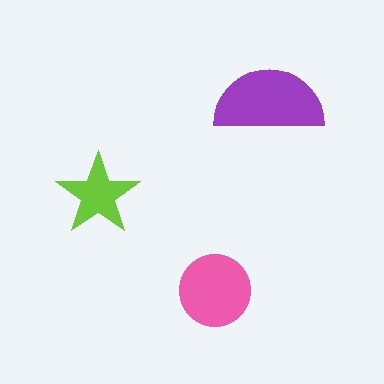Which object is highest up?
The purple semicircle is topmost.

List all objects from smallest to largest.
The lime star, the pink circle, the purple semicircle.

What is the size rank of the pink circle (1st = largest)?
2nd.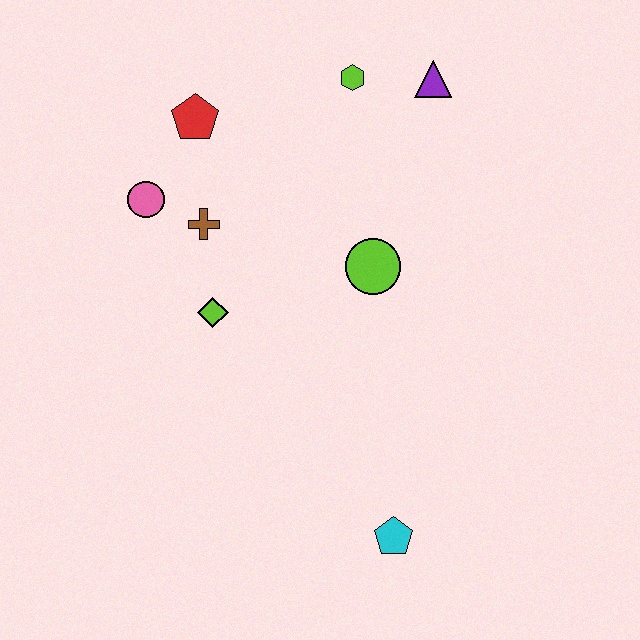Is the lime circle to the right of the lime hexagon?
Yes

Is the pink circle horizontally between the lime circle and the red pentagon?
No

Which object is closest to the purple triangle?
The lime hexagon is closest to the purple triangle.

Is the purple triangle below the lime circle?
No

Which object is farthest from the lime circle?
The cyan pentagon is farthest from the lime circle.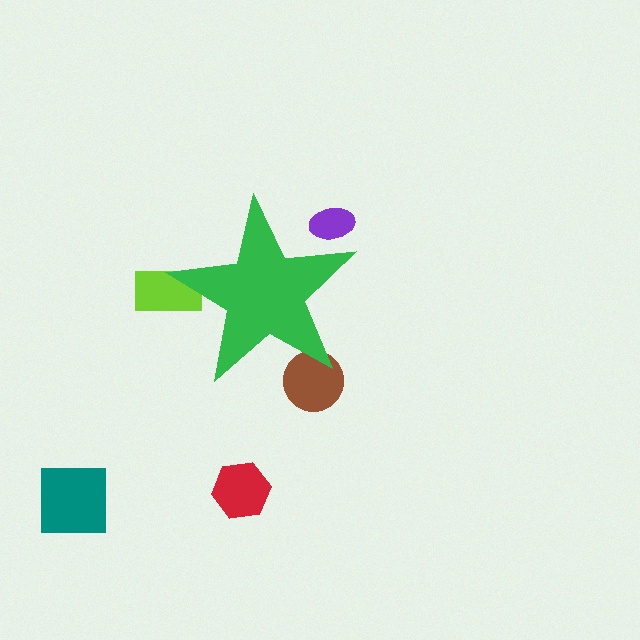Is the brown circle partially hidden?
Yes, the brown circle is partially hidden behind the green star.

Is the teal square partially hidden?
No, the teal square is fully visible.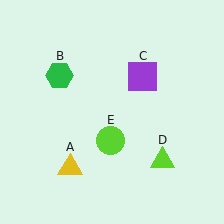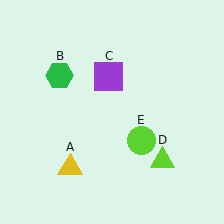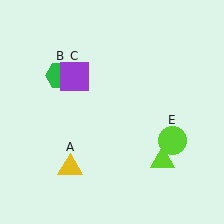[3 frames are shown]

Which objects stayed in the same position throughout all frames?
Yellow triangle (object A) and green hexagon (object B) and lime triangle (object D) remained stationary.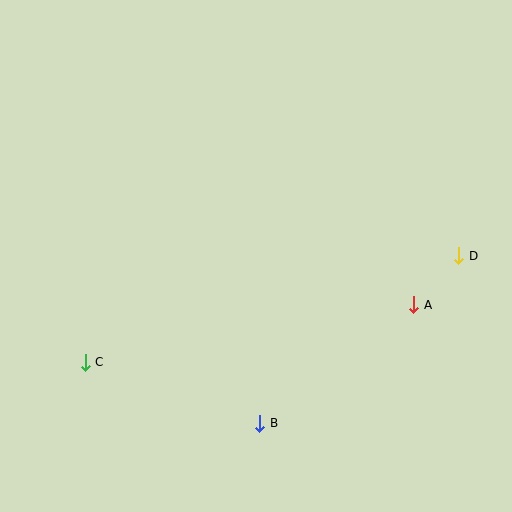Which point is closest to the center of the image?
Point A at (414, 305) is closest to the center.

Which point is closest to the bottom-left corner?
Point C is closest to the bottom-left corner.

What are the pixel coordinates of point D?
Point D is at (459, 256).